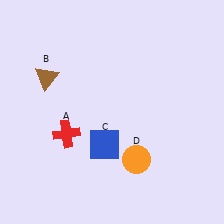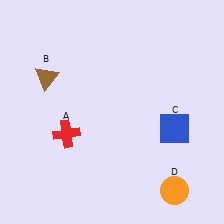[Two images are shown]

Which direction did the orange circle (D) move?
The orange circle (D) moved right.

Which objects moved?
The objects that moved are: the blue square (C), the orange circle (D).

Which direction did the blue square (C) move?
The blue square (C) moved right.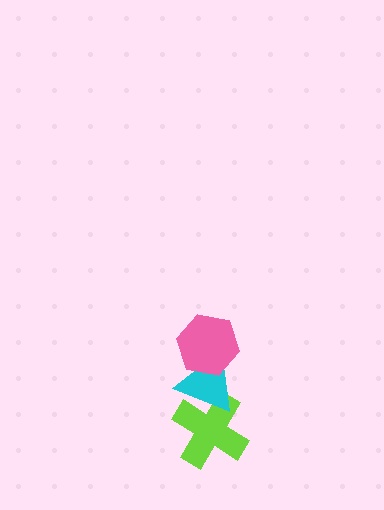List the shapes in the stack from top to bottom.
From top to bottom: the pink hexagon, the cyan triangle, the lime cross.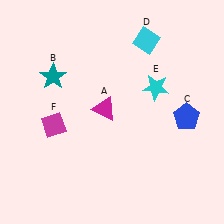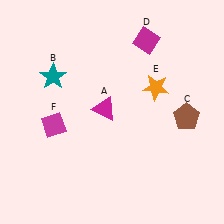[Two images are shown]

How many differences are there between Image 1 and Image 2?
There are 3 differences between the two images.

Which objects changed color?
C changed from blue to brown. D changed from cyan to magenta. E changed from cyan to orange.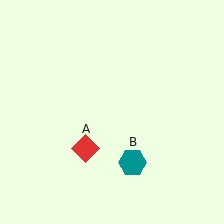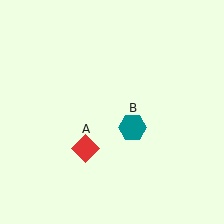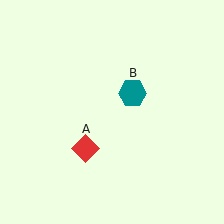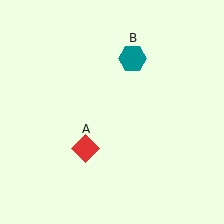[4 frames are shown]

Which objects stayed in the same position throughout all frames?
Red diamond (object A) remained stationary.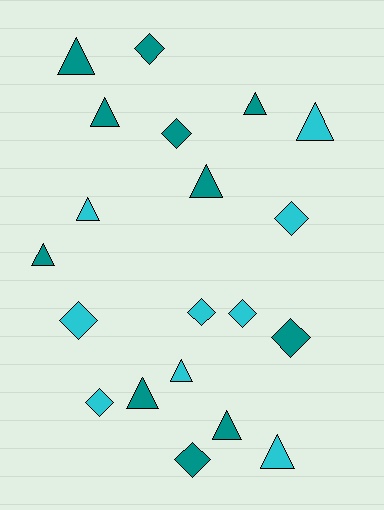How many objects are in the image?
There are 20 objects.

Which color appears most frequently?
Teal, with 11 objects.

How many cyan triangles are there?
There are 4 cyan triangles.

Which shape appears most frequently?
Triangle, with 11 objects.